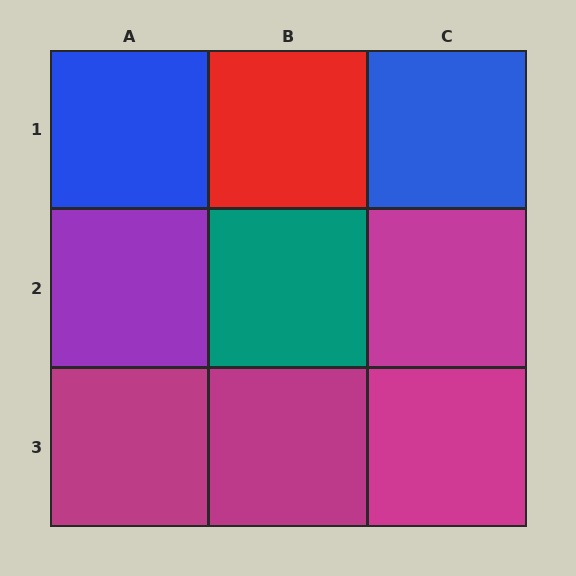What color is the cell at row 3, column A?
Magenta.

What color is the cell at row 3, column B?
Magenta.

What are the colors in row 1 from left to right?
Blue, red, blue.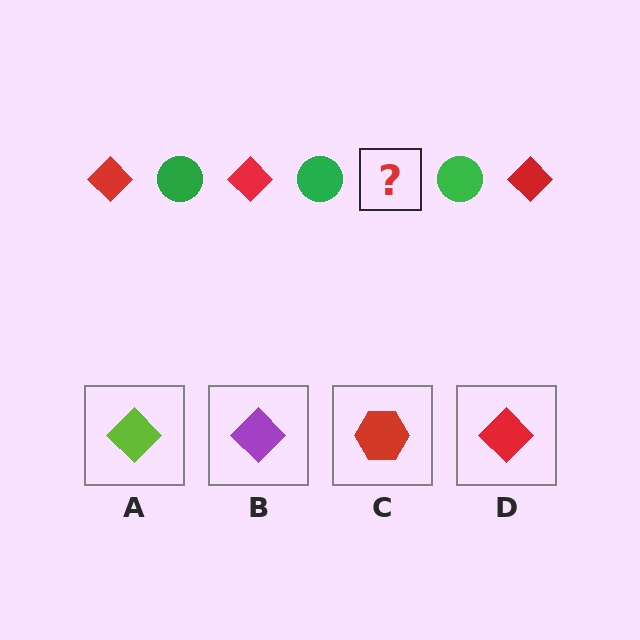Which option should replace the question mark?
Option D.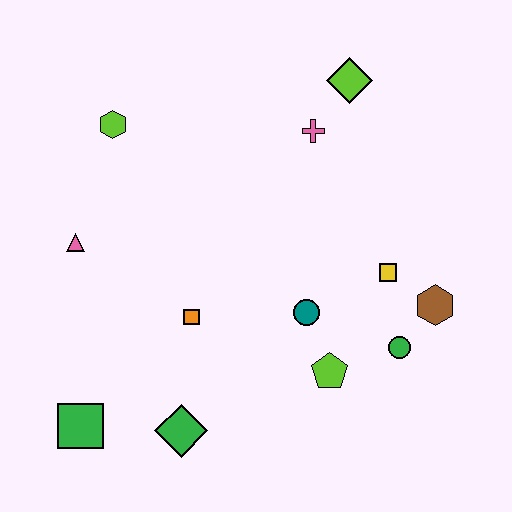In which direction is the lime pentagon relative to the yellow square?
The lime pentagon is below the yellow square.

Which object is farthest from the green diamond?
The lime diamond is farthest from the green diamond.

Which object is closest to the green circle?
The brown hexagon is closest to the green circle.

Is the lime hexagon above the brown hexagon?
Yes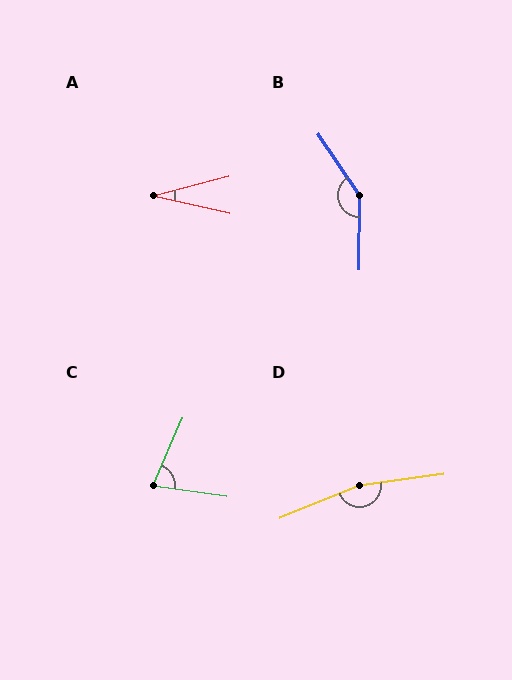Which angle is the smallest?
A, at approximately 28 degrees.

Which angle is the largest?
D, at approximately 166 degrees.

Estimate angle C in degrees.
Approximately 74 degrees.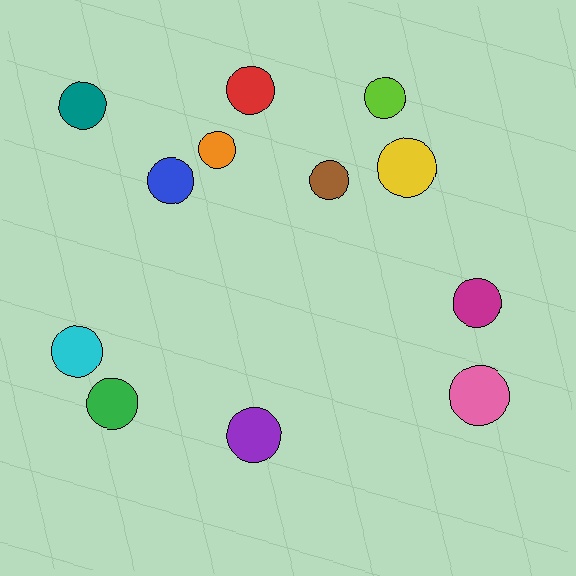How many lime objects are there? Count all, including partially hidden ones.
There is 1 lime object.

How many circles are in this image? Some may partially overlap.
There are 12 circles.